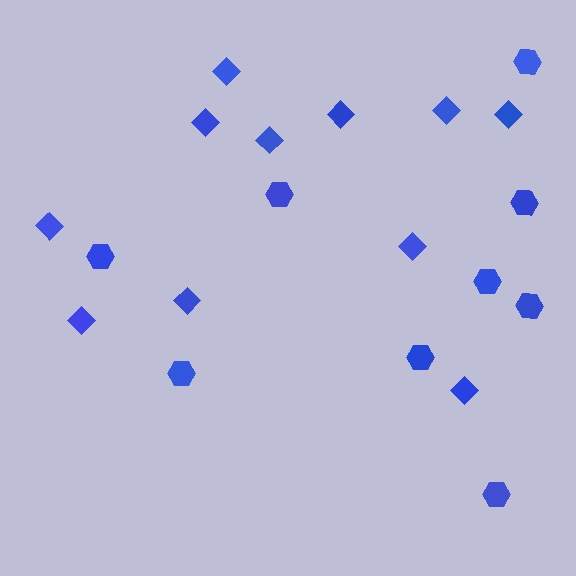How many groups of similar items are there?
There are 2 groups: one group of diamonds (11) and one group of hexagons (9).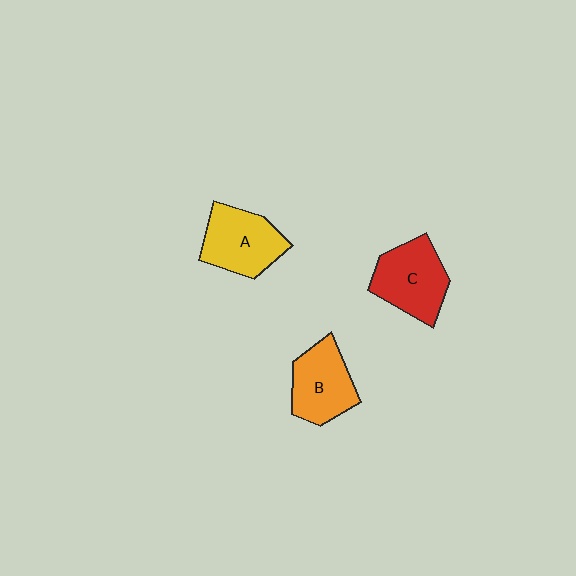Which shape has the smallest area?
Shape B (orange).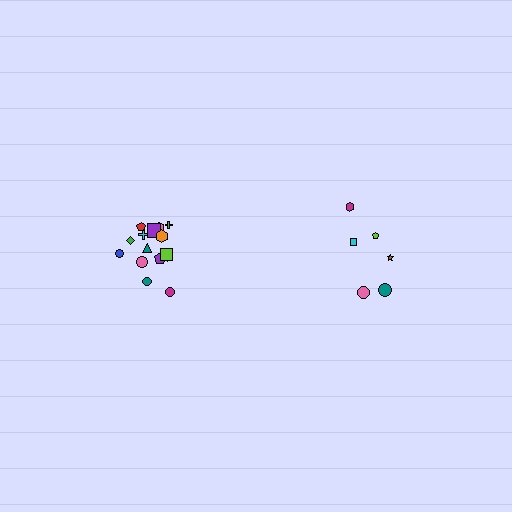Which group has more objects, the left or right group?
The left group.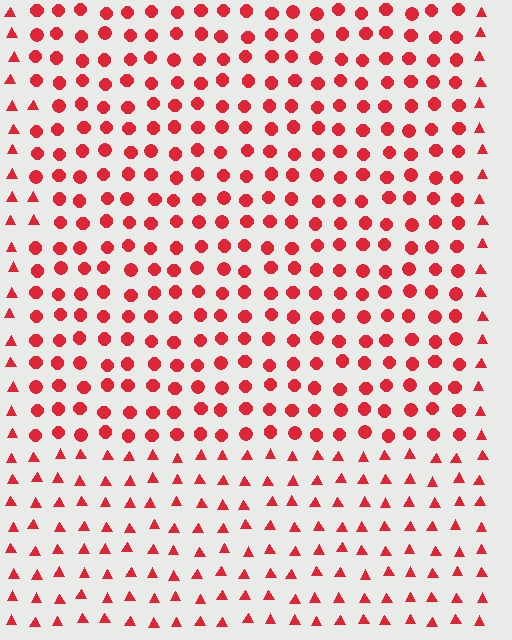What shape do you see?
I see a rectangle.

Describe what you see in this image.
The image is filled with small red elements arranged in a uniform grid. A rectangle-shaped region contains circles, while the surrounding area contains triangles. The boundary is defined purely by the change in element shape.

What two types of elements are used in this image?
The image uses circles inside the rectangle region and triangles outside it.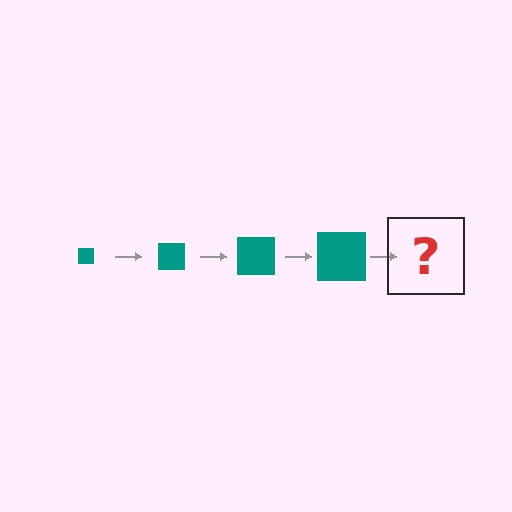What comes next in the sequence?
The next element should be a teal square, larger than the previous one.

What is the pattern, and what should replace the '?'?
The pattern is that the square gets progressively larger each step. The '?' should be a teal square, larger than the previous one.